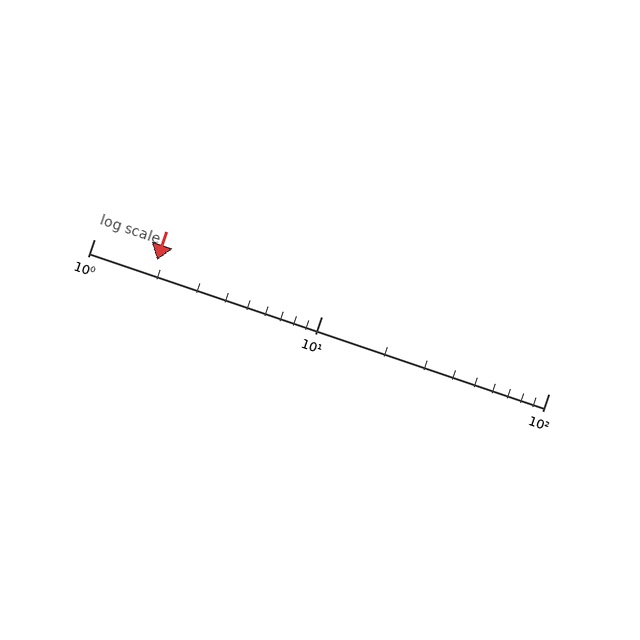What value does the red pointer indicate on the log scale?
The pointer indicates approximately 1.9.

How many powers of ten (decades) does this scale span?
The scale spans 2 decades, from 1 to 100.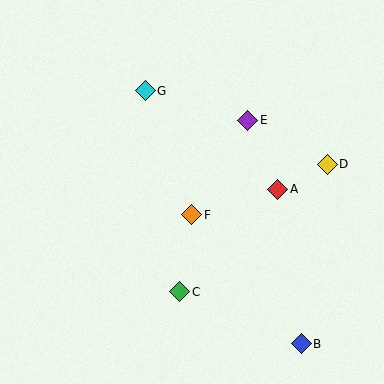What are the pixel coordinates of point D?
Point D is at (327, 164).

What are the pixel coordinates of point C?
Point C is at (180, 292).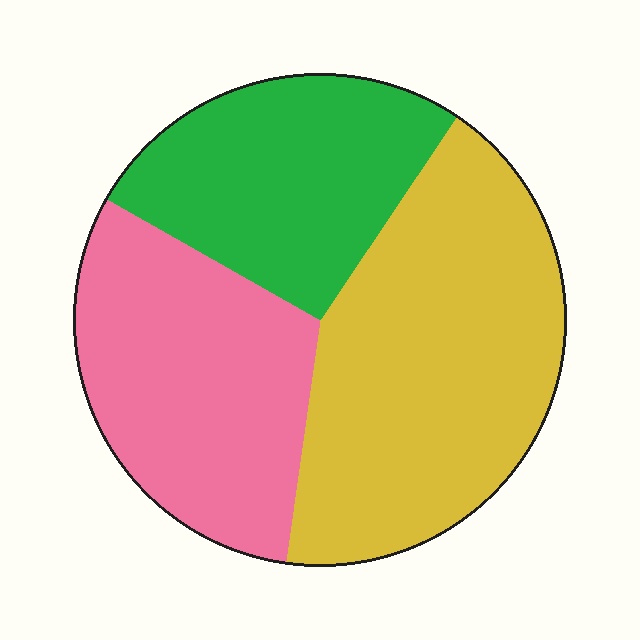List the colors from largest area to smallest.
From largest to smallest: yellow, pink, green.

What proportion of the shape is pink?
Pink takes up about one third (1/3) of the shape.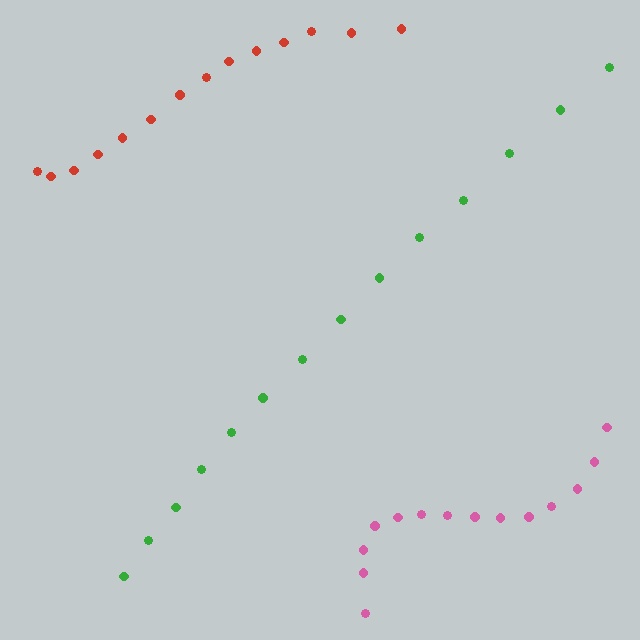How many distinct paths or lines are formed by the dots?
There are 3 distinct paths.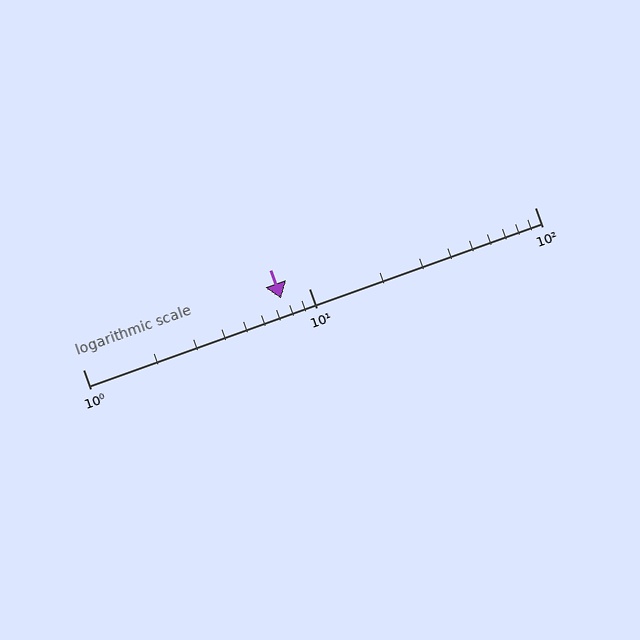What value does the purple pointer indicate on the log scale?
The pointer indicates approximately 7.5.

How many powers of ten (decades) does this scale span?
The scale spans 2 decades, from 1 to 100.